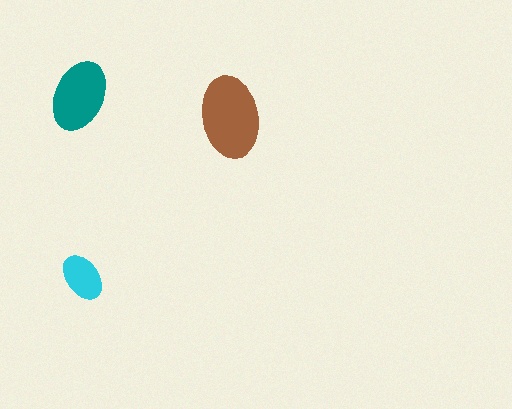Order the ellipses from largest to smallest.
the brown one, the teal one, the cyan one.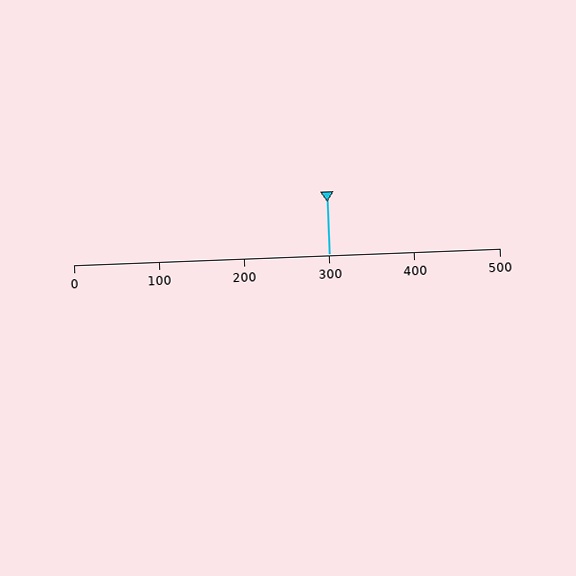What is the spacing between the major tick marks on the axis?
The major ticks are spaced 100 apart.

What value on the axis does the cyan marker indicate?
The marker indicates approximately 300.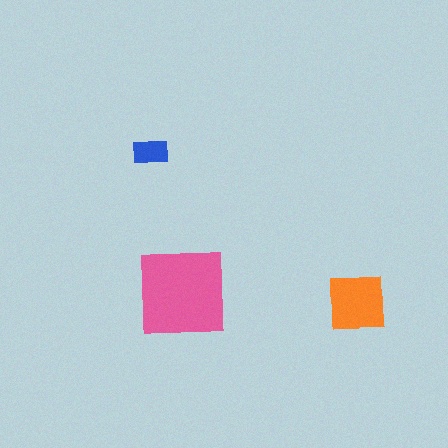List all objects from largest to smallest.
The pink square, the orange square, the blue rectangle.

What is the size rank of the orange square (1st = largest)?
2nd.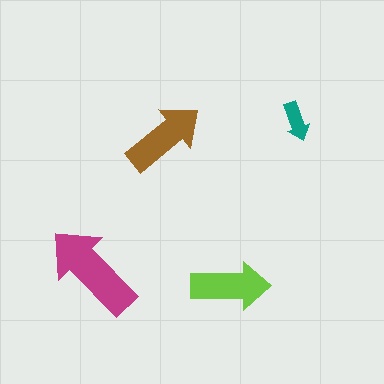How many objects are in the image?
There are 4 objects in the image.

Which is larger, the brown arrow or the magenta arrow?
The magenta one.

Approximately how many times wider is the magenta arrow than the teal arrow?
About 2.5 times wider.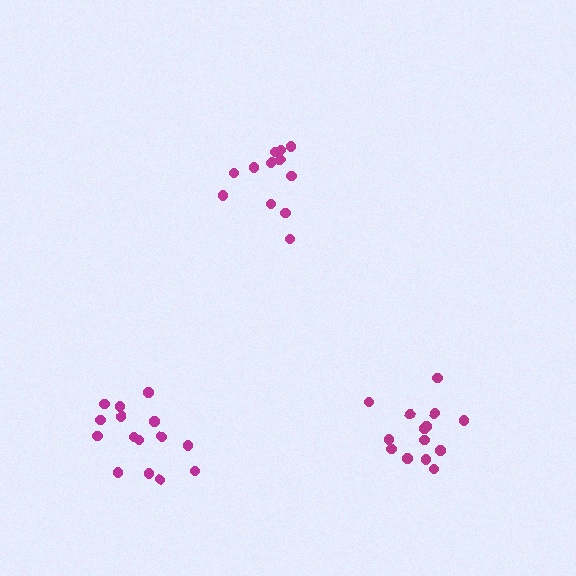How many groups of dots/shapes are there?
There are 3 groups.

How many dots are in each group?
Group 1: 12 dots, Group 2: 14 dots, Group 3: 15 dots (41 total).